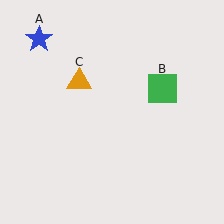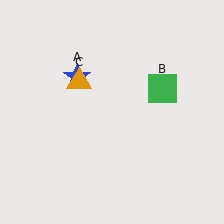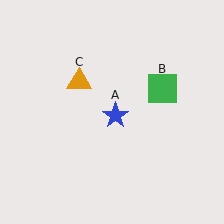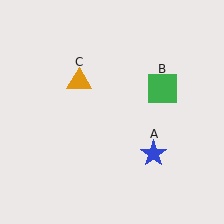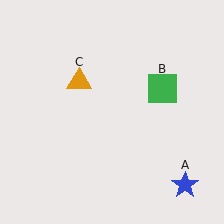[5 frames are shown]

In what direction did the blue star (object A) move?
The blue star (object A) moved down and to the right.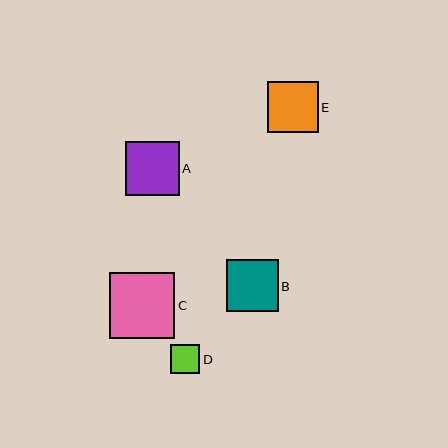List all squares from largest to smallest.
From largest to smallest: C, A, B, E, D.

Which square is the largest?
Square C is the largest with a size of approximately 65 pixels.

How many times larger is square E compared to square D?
Square E is approximately 1.7 times the size of square D.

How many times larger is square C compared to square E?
Square C is approximately 1.3 times the size of square E.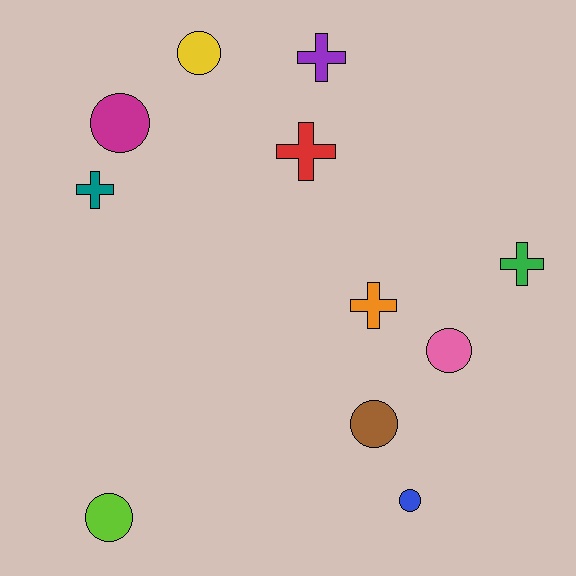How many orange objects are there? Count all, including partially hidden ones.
There is 1 orange object.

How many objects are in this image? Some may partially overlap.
There are 11 objects.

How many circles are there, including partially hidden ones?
There are 6 circles.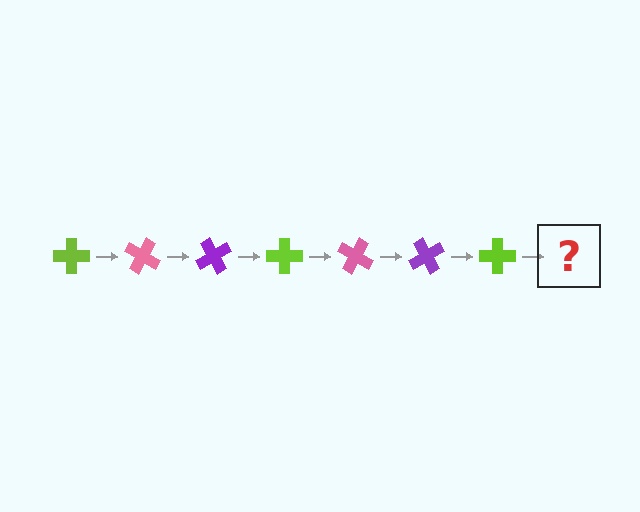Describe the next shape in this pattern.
It should be a pink cross, rotated 210 degrees from the start.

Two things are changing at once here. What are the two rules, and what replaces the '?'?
The two rules are that it rotates 30 degrees each step and the color cycles through lime, pink, and purple. The '?' should be a pink cross, rotated 210 degrees from the start.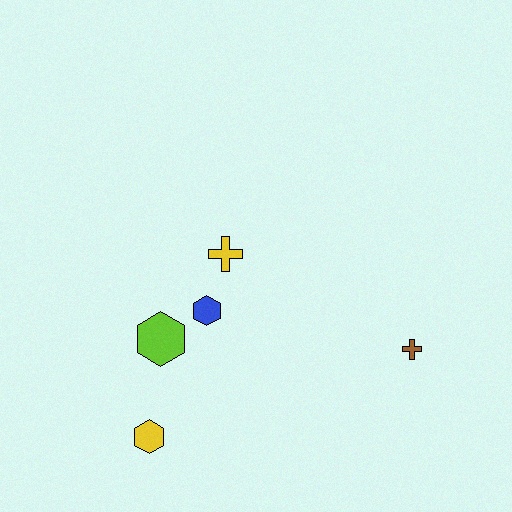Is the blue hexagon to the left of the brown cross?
Yes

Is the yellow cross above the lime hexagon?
Yes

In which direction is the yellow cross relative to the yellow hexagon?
The yellow cross is above the yellow hexagon.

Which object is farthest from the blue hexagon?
The brown cross is farthest from the blue hexagon.